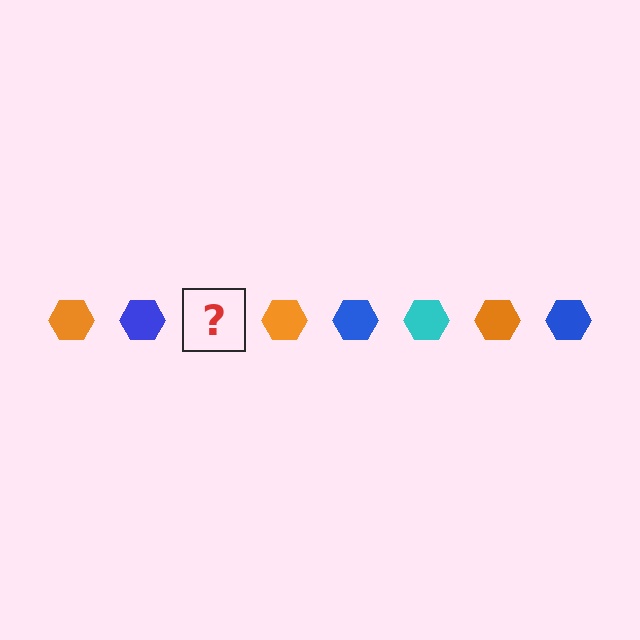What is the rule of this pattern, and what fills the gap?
The rule is that the pattern cycles through orange, blue, cyan hexagons. The gap should be filled with a cyan hexagon.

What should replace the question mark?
The question mark should be replaced with a cyan hexagon.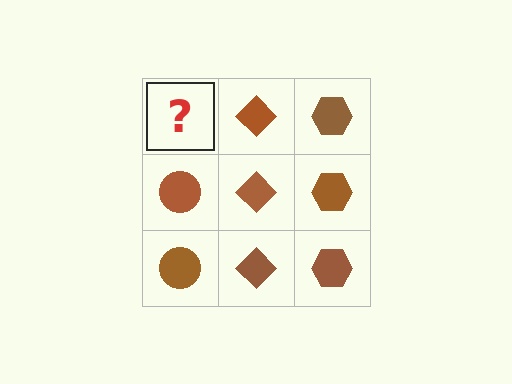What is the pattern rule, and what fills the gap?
The rule is that each column has a consistent shape. The gap should be filled with a brown circle.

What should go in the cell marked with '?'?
The missing cell should contain a brown circle.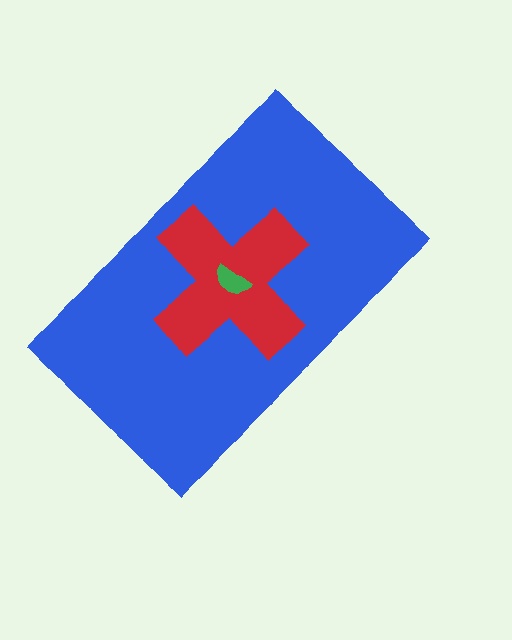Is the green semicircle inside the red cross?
Yes.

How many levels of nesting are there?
3.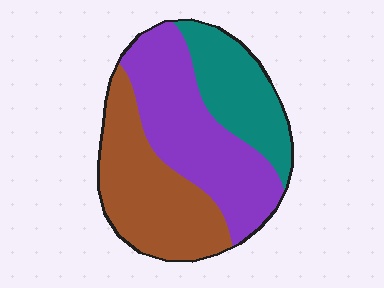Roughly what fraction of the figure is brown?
Brown covers around 35% of the figure.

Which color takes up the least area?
Teal, at roughly 25%.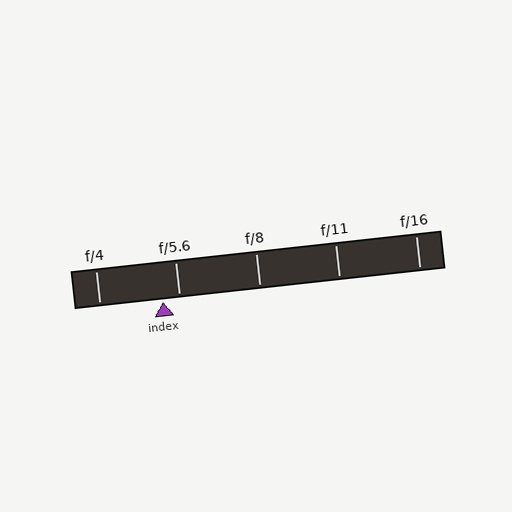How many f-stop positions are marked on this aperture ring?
There are 5 f-stop positions marked.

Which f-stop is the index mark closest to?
The index mark is closest to f/5.6.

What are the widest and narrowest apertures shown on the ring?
The widest aperture shown is f/4 and the narrowest is f/16.